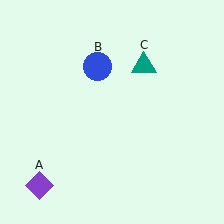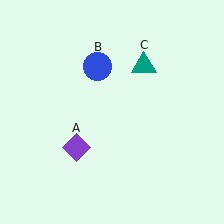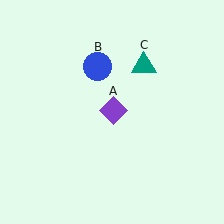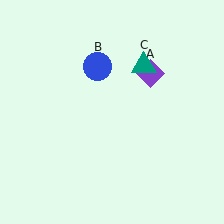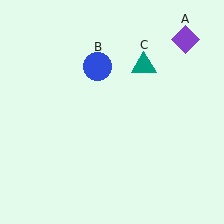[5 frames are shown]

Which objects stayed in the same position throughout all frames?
Blue circle (object B) and teal triangle (object C) remained stationary.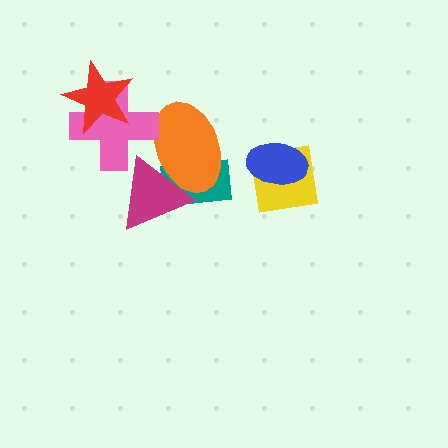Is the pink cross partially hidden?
Yes, it is partially covered by another shape.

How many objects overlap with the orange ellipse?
3 objects overlap with the orange ellipse.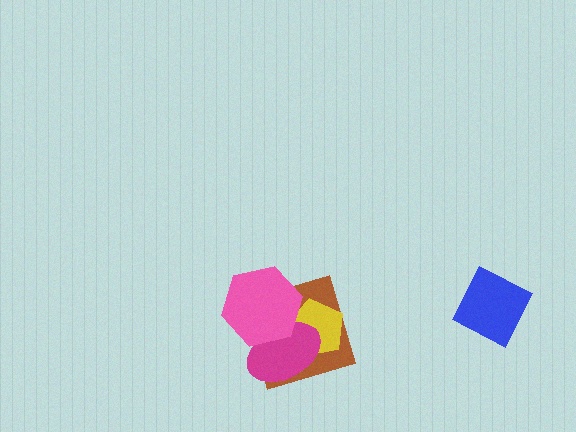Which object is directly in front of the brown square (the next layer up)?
The yellow pentagon is directly in front of the brown square.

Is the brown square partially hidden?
Yes, it is partially covered by another shape.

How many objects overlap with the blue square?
0 objects overlap with the blue square.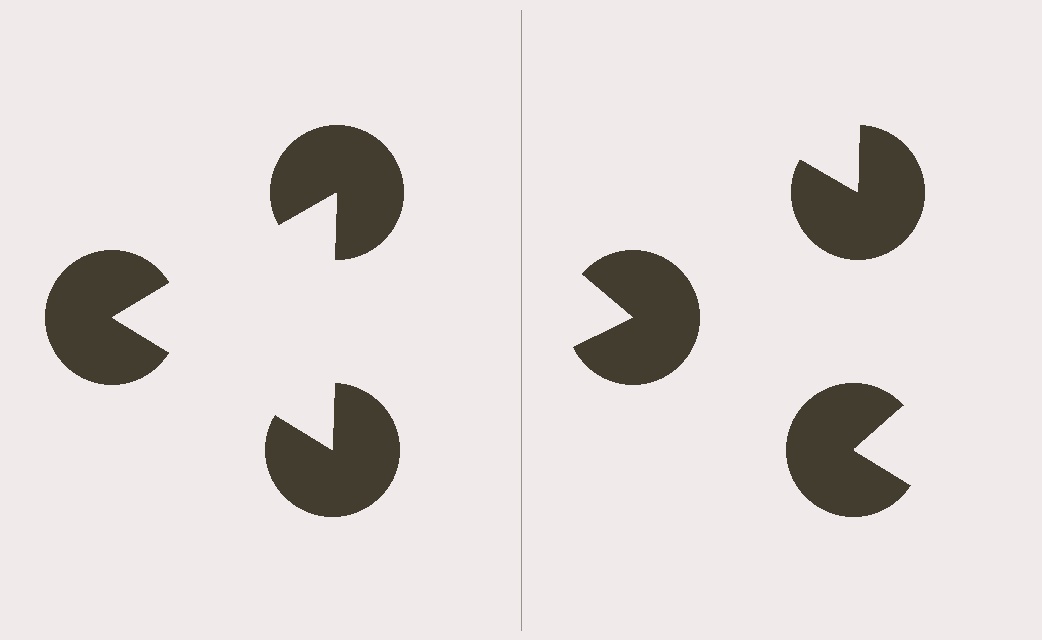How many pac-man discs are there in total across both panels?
6 — 3 on each side.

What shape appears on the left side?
An illusory triangle.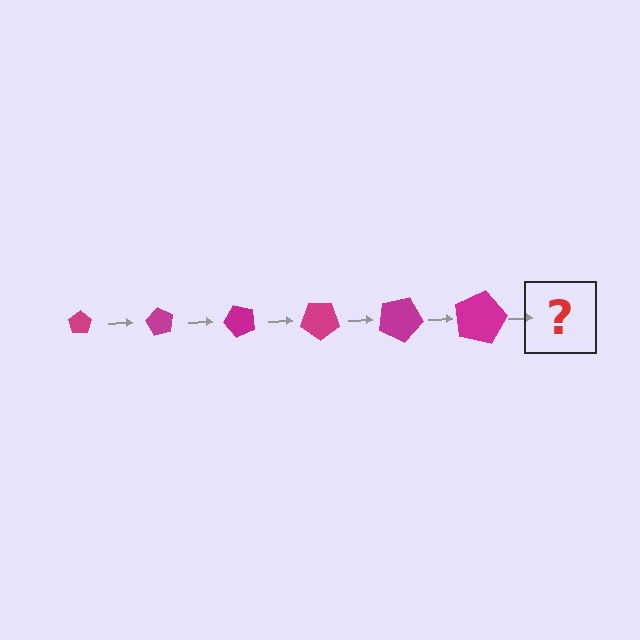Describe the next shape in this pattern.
It should be a pentagon, larger than the previous one and rotated 360 degrees from the start.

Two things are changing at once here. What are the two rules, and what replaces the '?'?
The two rules are that the pentagon grows larger each step and it rotates 60 degrees each step. The '?' should be a pentagon, larger than the previous one and rotated 360 degrees from the start.